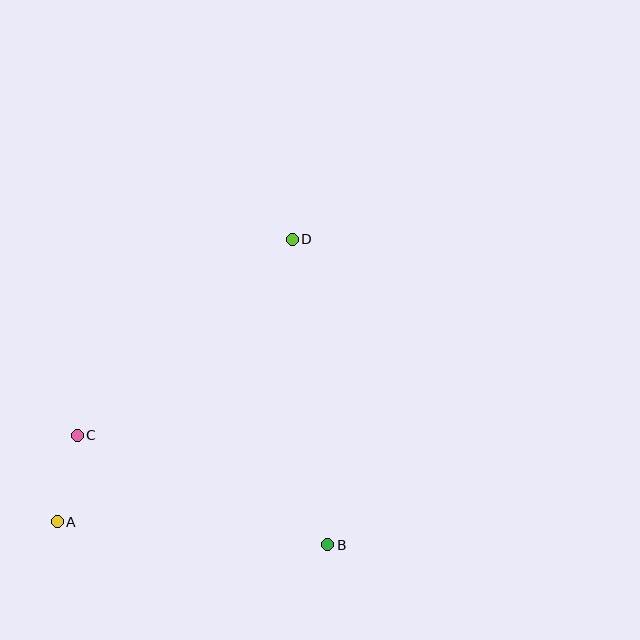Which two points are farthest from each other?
Points A and D are farthest from each other.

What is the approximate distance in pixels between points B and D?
The distance between B and D is approximately 308 pixels.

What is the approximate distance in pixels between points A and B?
The distance between A and B is approximately 272 pixels.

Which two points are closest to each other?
Points A and C are closest to each other.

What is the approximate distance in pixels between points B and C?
The distance between B and C is approximately 274 pixels.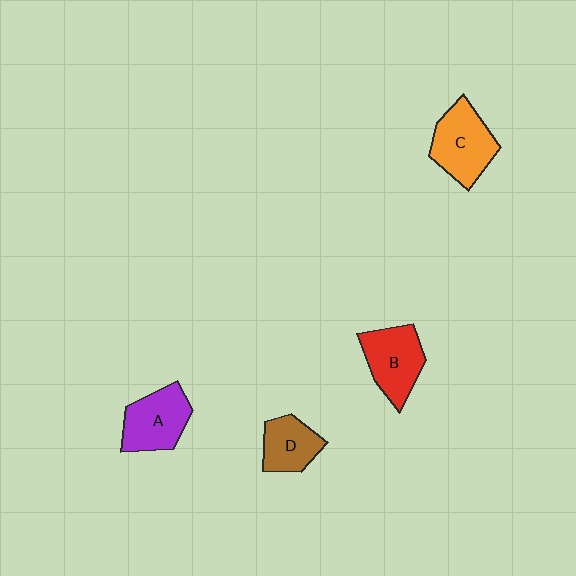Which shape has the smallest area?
Shape D (brown).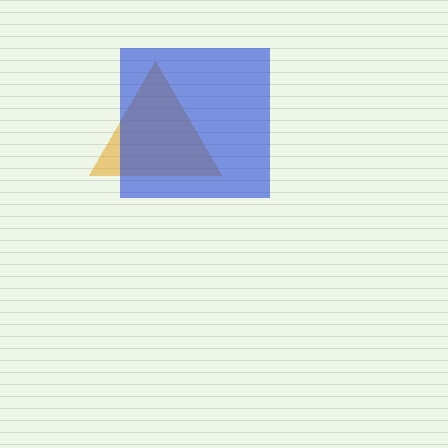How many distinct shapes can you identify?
There are 2 distinct shapes: an orange triangle, a blue square.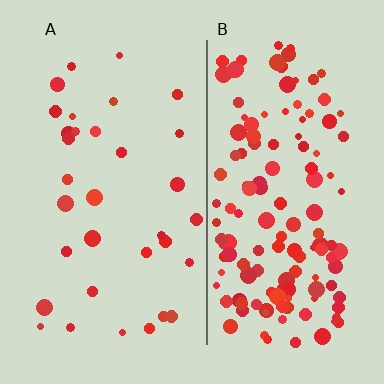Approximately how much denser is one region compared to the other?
Approximately 4.2× — region B over region A.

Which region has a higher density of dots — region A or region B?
B (the right).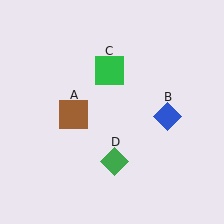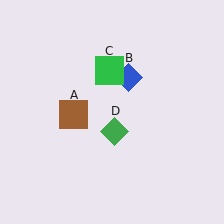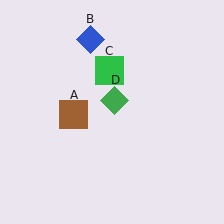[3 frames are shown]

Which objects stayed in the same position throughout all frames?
Brown square (object A) and green square (object C) remained stationary.